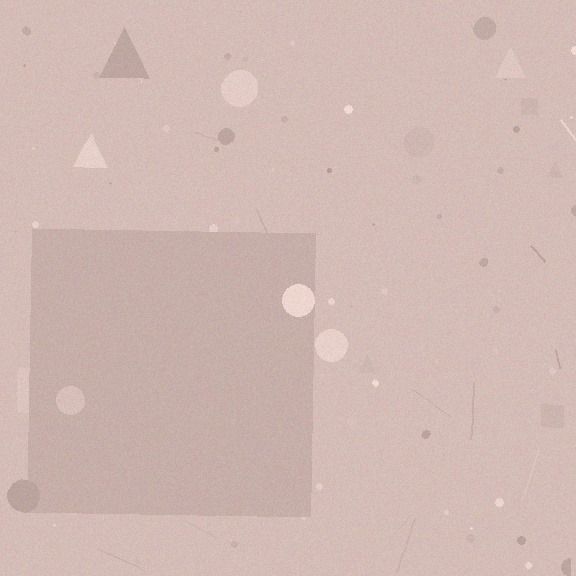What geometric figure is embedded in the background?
A square is embedded in the background.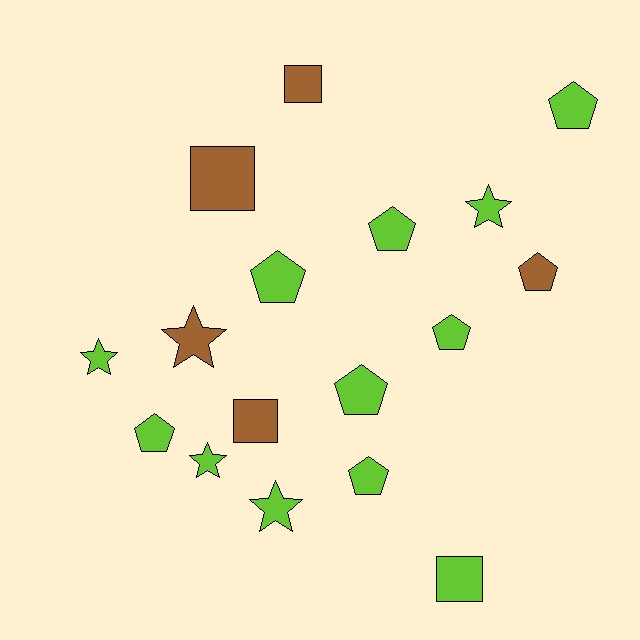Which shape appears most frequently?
Pentagon, with 8 objects.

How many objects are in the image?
There are 17 objects.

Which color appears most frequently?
Lime, with 12 objects.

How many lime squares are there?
There is 1 lime square.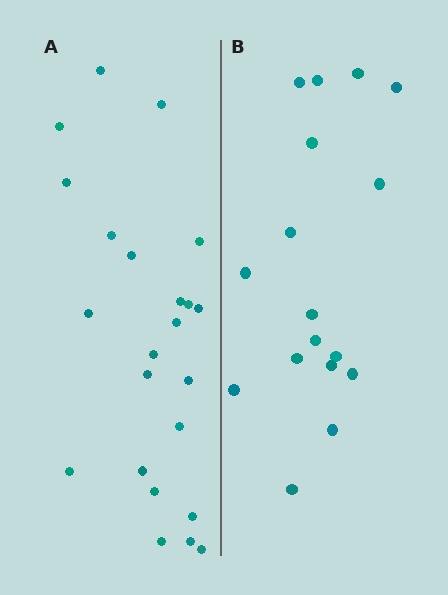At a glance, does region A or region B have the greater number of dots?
Region A (the left region) has more dots.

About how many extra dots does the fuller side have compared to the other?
Region A has about 6 more dots than region B.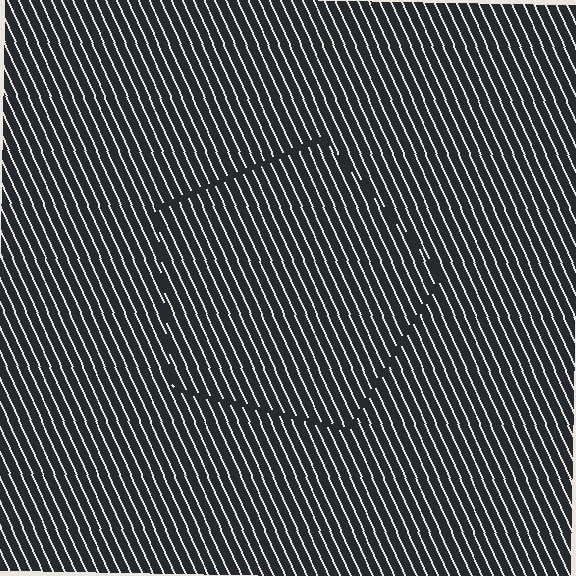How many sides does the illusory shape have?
5 sides — the line-ends trace a pentagon.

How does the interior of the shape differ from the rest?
The interior of the shape contains the same grating, shifted by half a period — the contour is defined by the phase discontinuity where line-ends from the inner and outer gratings abut.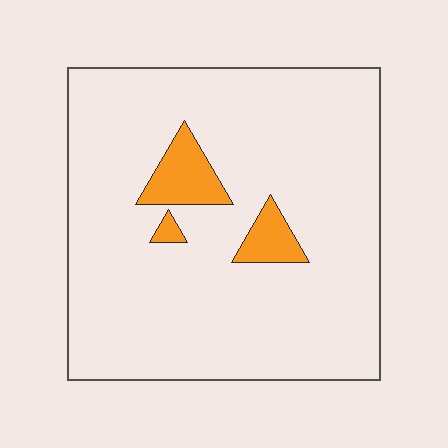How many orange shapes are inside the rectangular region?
3.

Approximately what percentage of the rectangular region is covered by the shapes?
Approximately 10%.